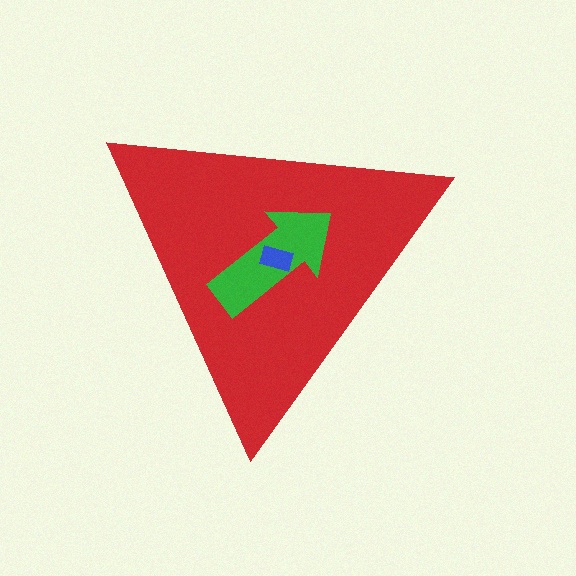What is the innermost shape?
The blue rectangle.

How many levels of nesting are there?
3.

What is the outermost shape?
The red triangle.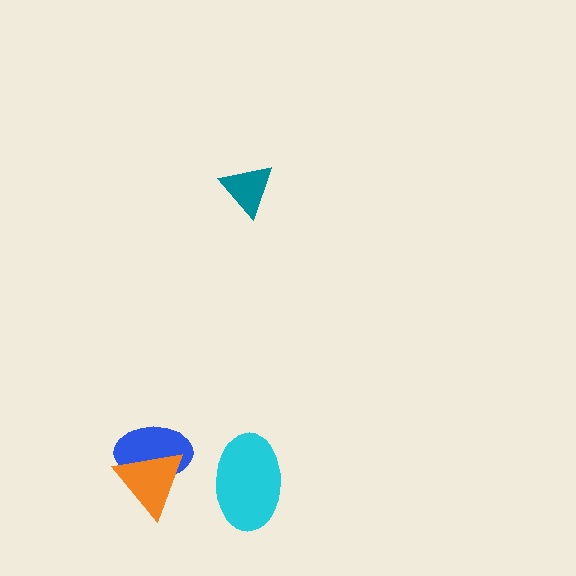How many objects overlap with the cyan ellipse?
0 objects overlap with the cyan ellipse.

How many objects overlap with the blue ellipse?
1 object overlaps with the blue ellipse.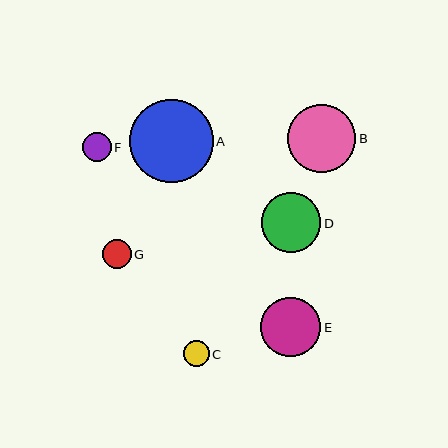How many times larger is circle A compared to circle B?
Circle A is approximately 1.2 times the size of circle B.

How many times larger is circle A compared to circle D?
Circle A is approximately 1.4 times the size of circle D.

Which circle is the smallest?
Circle C is the smallest with a size of approximately 26 pixels.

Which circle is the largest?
Circle A is the largest with a size of approximately 83 pixels.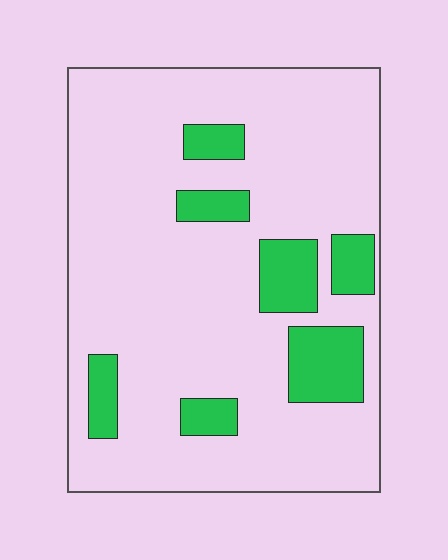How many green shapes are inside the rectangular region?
7.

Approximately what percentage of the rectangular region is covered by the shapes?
Approximately 15%.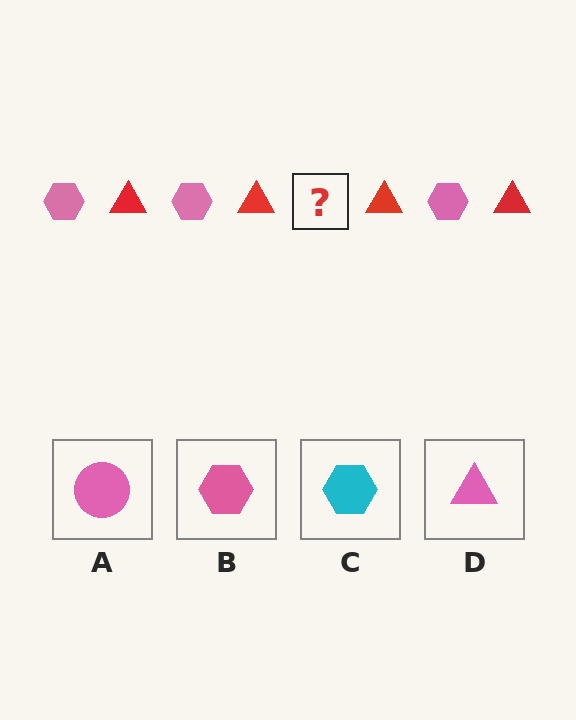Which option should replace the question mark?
Option B.